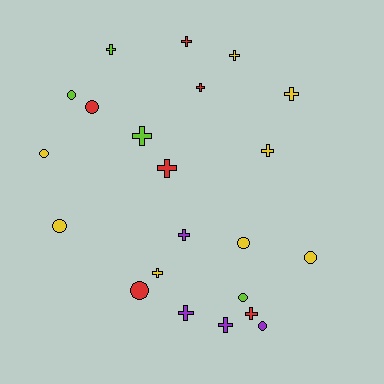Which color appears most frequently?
Yellow, with 8 objects.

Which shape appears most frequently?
Cross, with 13 objects.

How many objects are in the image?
There are 22 objects.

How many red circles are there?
There are 2 red circles.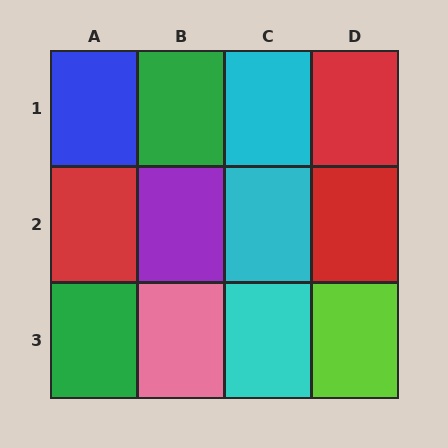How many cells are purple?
1 cell is purple.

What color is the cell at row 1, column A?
Blue.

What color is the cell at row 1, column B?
Green.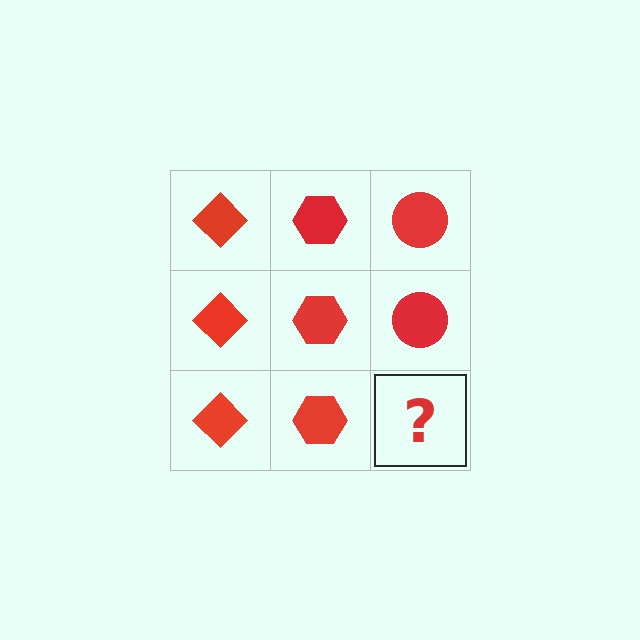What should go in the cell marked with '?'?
The missing cell should contain a red circle.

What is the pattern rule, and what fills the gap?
The rule is that each column has a consistent shape. The gap should be filled with a red circle.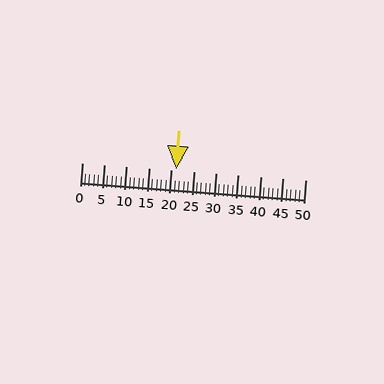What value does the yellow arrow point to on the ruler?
The yellow arrow points to approximately 21.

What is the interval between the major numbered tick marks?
The major tick marks are spaced 5 units apart.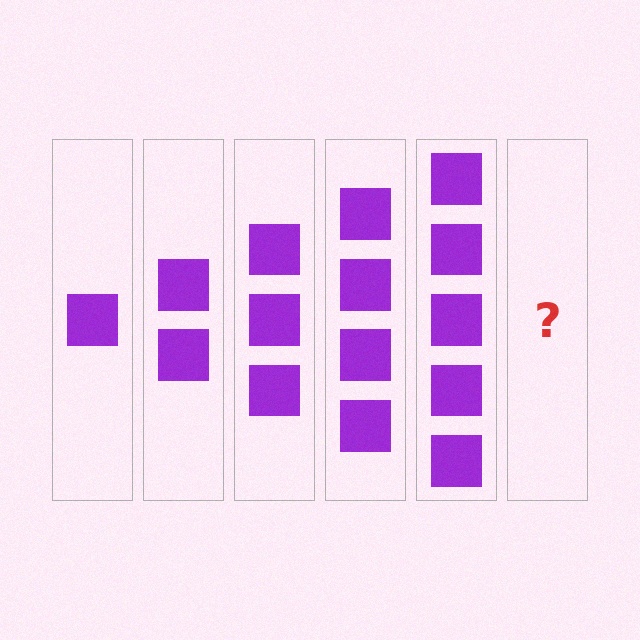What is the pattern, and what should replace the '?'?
The pattern is that each step adds one more square. The '?' should be 6 squares.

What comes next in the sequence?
The next element should be 6 squares.